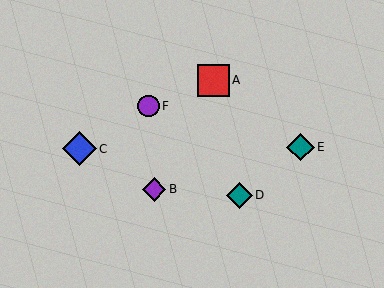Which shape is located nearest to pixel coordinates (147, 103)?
The purple circle (labeled F) at (148, 106) is nearest to that location.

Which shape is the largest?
The blue diamond (labeled C) is the largest.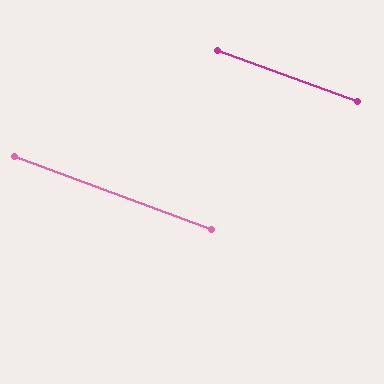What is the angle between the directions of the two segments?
Approximately 1 degree.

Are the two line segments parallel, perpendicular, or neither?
Parallel — their directions differ by only 0.7°.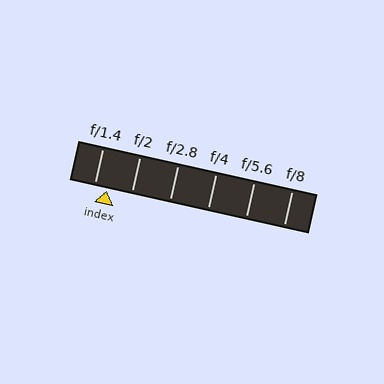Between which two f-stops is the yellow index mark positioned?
The index mark is between f/1.4 and f/2.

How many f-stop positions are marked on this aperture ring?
There are 6 f-stop positions marked.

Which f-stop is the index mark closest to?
The index mark is closest to f/1.4.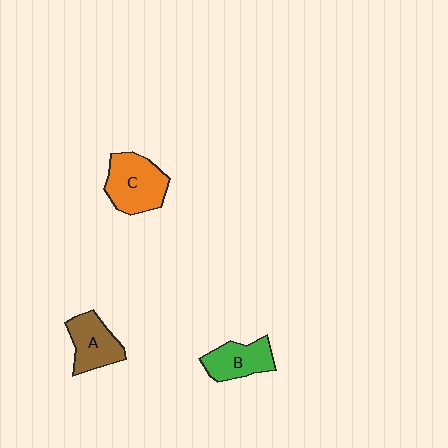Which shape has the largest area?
Shape C (orange).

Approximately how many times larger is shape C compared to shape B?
Approximately 1.3 times.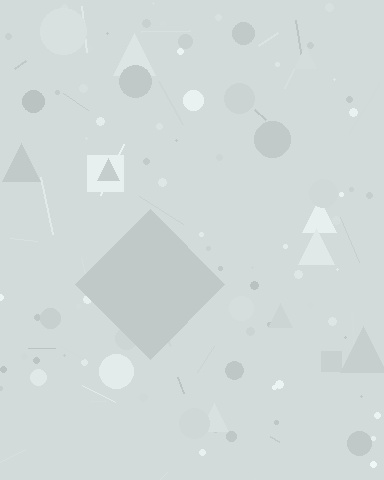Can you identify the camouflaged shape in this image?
The camouflaged shape is a diamond.